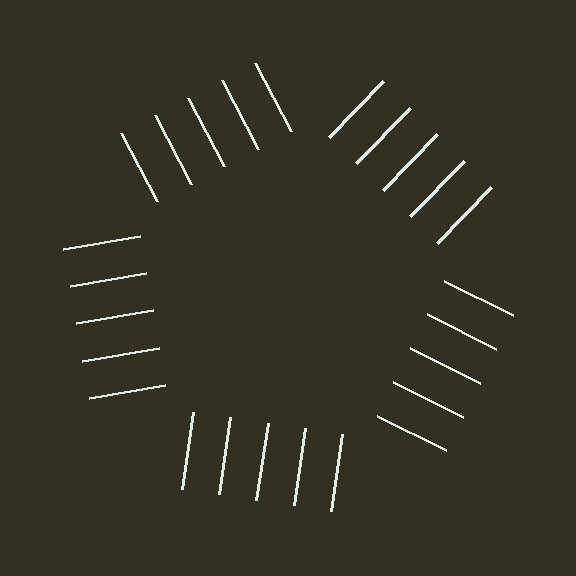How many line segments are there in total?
25 — 5 along each of the 5 edges.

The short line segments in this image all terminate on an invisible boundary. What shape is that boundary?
An illusory pentagon — the line segments terminate on its edges but no continuous stroke is drawn.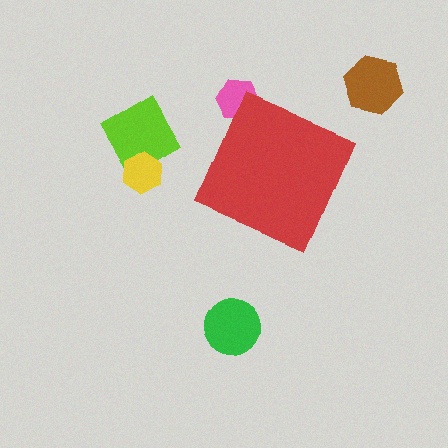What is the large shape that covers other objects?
A red diamond.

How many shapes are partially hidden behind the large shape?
1 shape is partially hidden.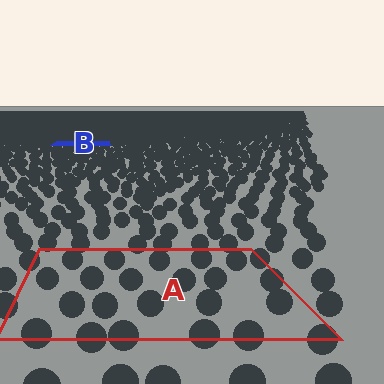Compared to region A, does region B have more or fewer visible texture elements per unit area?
Region B has more texture elements per unit area — they are packed more densely because it is farther away.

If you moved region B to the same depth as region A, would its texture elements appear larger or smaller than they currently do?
They would appear larger. At a closer depth, the same texture elements are projected at a bigger on-screen size.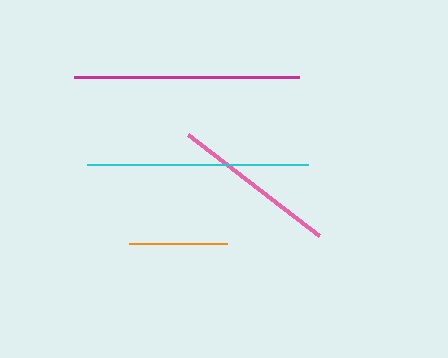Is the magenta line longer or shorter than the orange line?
The magenta line is longer than the orange line.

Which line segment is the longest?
The magenta line is the longest at approximately 226 pixels.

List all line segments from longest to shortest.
From longest to shortest: magenta, cyan, pink, orange.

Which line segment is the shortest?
The orange line is the shortest at approximately 99 pixels.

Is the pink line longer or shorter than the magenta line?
The magenta line is longer than the pink line.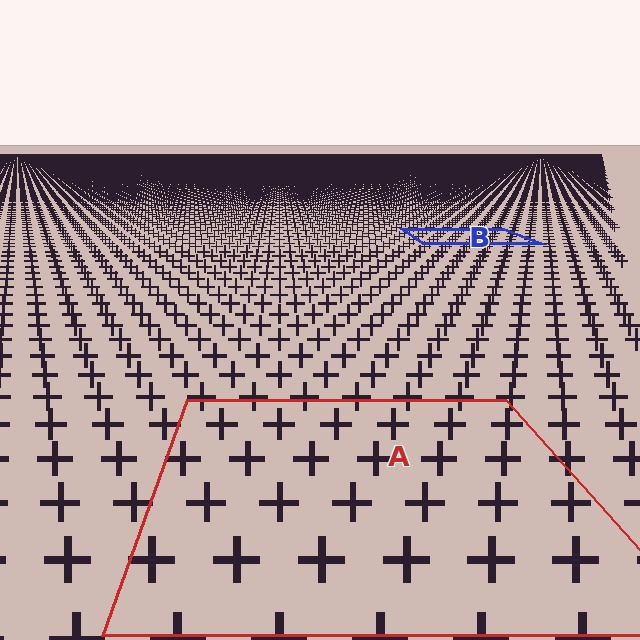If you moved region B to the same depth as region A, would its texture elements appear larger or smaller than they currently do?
They would appear larger. At a closer depth, the same texture elements are projected at a bigger on-screen size.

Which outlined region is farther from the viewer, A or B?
Region B is farther from the viewer — the texture elements inside it appear smaller and more densely packed.